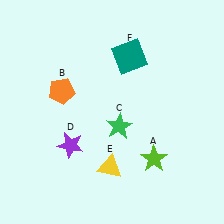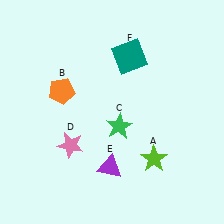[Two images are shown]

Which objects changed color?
D changed from purple to pink. E changed from yellow to purple.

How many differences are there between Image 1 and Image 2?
There are 2 differences between the two images.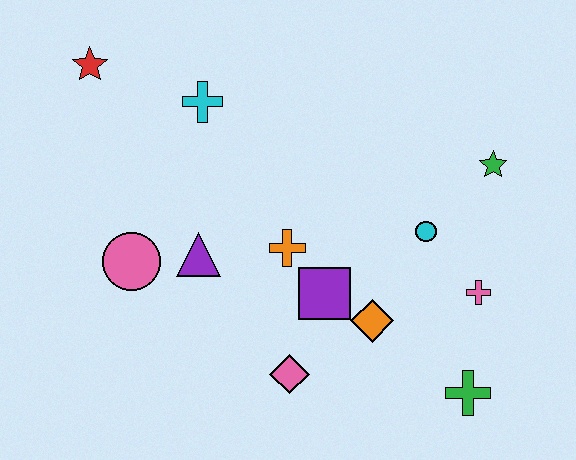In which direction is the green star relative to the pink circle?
The green star is to the right of the pink circle.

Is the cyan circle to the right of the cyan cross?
Yes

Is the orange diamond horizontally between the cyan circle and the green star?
No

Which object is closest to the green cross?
The pink cross is closest to the green cross.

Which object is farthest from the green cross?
The red star is farthest from the green cross.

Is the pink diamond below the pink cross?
Yes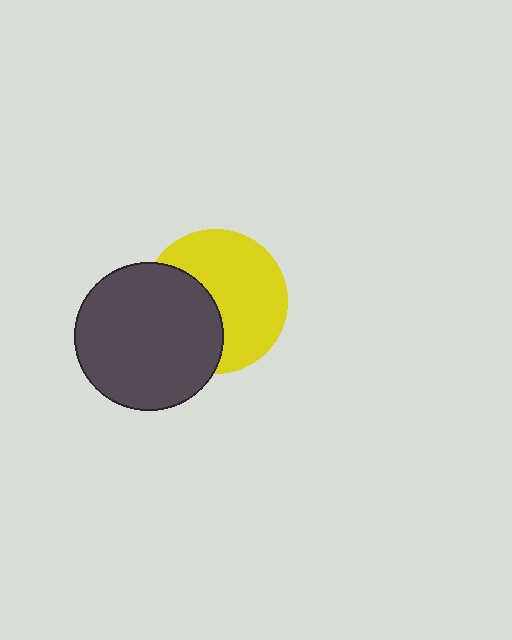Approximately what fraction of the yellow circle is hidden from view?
Roughly 39% of the yellow circle is hidden behind the dark gray circle.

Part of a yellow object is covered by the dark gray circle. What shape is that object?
It is a circle.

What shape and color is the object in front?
The object in front is a dark gray circle.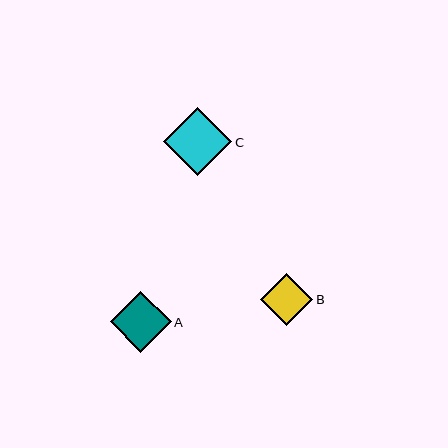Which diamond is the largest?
Diamond C is the largest with a size of approximately 69 pixels.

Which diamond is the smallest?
Diamond B is the smallest with a size of approximately 52 pixels.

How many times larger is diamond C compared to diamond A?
Diamond C is approximately 1.1 times the size of diamond A.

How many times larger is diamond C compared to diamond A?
Diamond C is approximately 1.1 times the size of diamond A.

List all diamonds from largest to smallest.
From largest to smallest: C, A, B.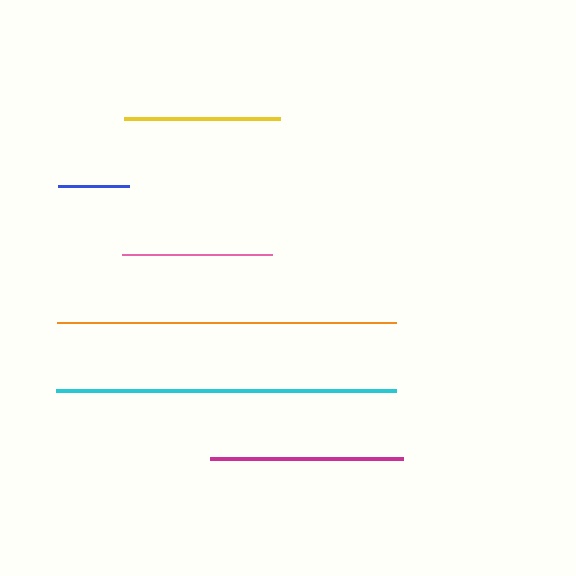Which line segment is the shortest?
The blue line is the shortest at approximately 71 pixels.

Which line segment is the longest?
The cyan line is the longest at approximately 339 pixels.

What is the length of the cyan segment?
The cyan segment is approximately 339 pixels long.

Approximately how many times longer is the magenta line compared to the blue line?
The magenta line is approximately 2.7 times the length of the blue line.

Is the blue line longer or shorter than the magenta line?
The magenta line is longer than the blue line.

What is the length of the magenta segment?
The magenta segment is approximately 194 pixels long.